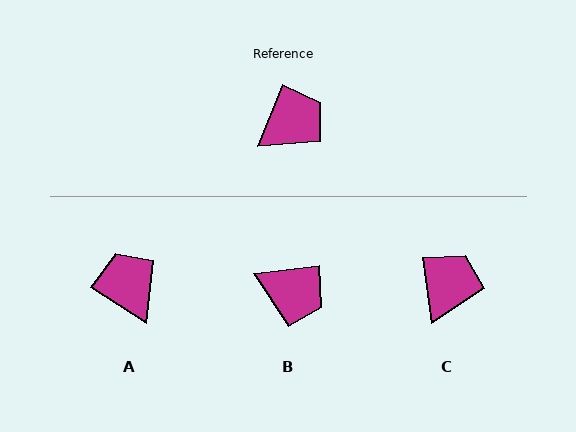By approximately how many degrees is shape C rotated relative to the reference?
Approximately 29 degrees counter-clockwise.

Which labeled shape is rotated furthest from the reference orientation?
A, about 79 degrees away.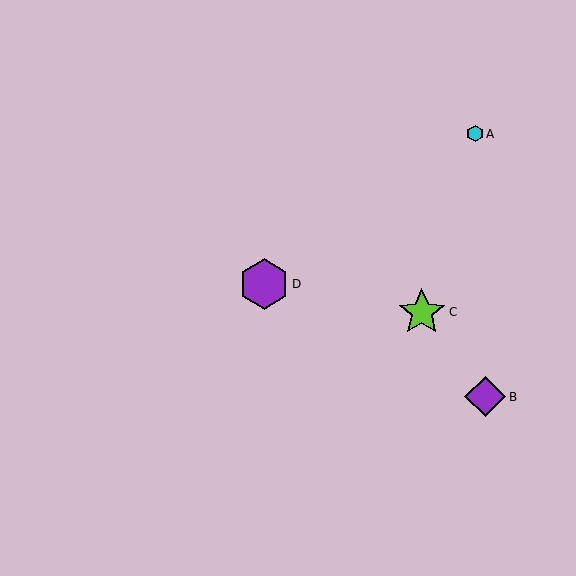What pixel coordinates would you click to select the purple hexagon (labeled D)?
Click at (264, 284) to select the purple hexagon D.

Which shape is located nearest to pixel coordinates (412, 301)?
The lime star (labeled C) at (422, 312) is nearest to that location.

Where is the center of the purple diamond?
The center of the purple diamond is at (485, 397).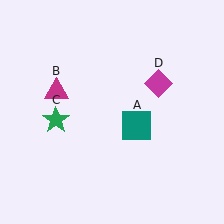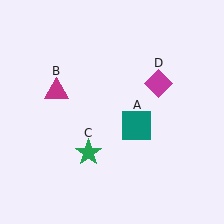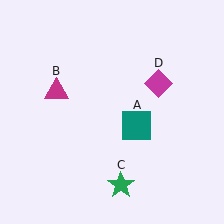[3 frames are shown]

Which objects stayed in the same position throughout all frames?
Teal square (object A) and magenta triangle (object B) and magenta diamond (object D) remained stationary.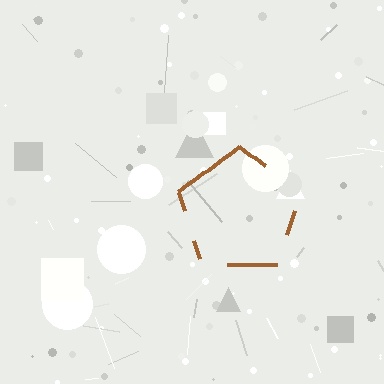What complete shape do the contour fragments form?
The contour fragments form a pentagon.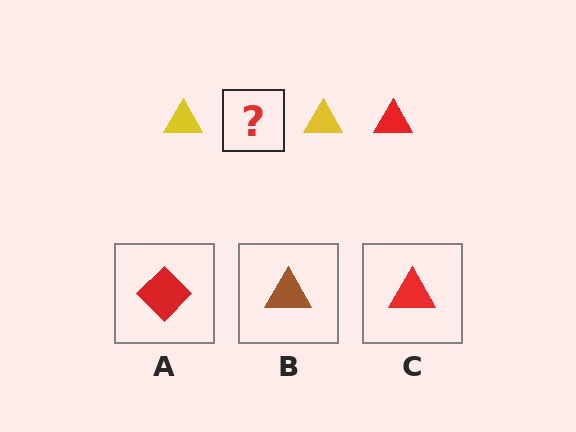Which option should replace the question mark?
Option C.